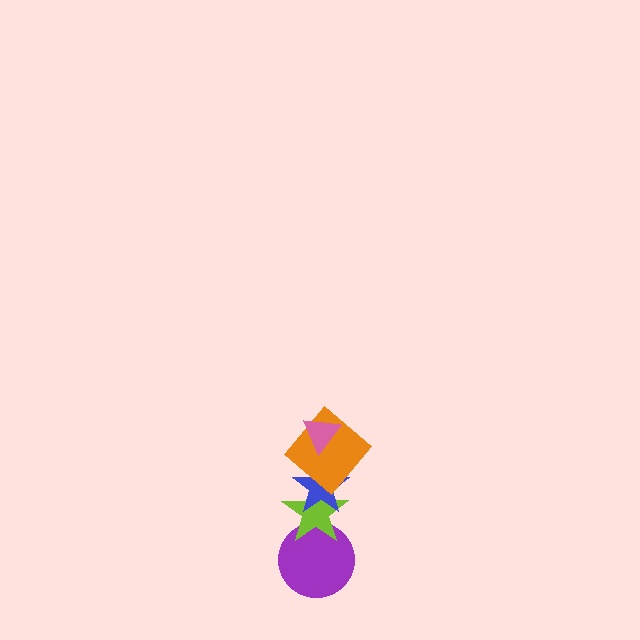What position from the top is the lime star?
The lime star is 4th from the top.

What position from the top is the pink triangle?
The pink triangle is 1st from the top.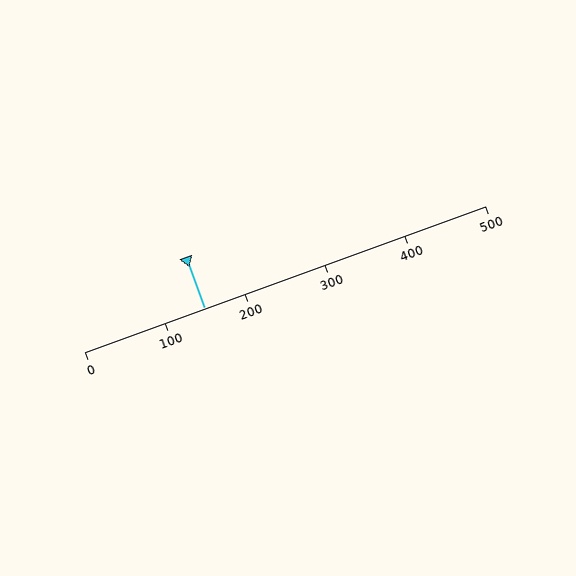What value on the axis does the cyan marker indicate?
The marker indicates approximately 150.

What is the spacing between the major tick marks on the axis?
The major ticks are spaced 100 apart.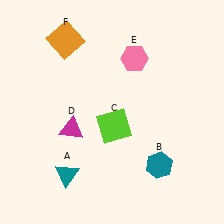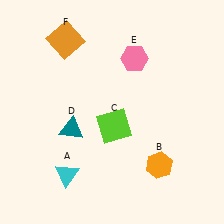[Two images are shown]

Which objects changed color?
A changed from teal to cyan. B changed from teal to orange. D changed from magenta to teal.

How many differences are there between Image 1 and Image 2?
There are 3 differences between the two images.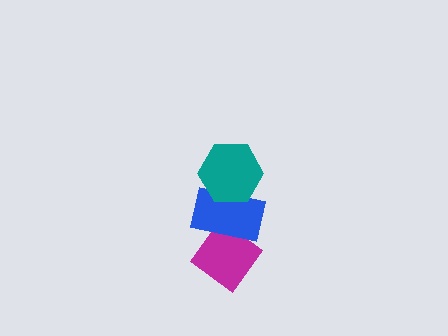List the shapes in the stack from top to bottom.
From top to bottom: the teal hexagon, the blue rectangle, the magenta diamond.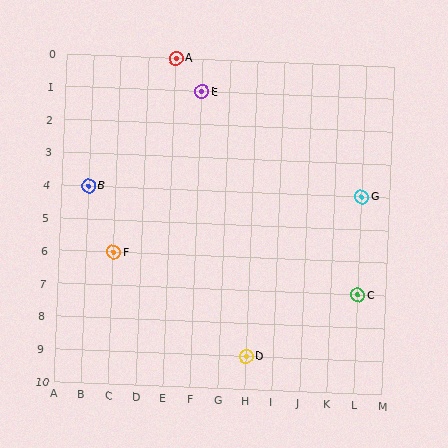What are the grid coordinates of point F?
Point F is at grid coordinates (C, 6).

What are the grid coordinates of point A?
Point A is at grid coordinates (E, 0).